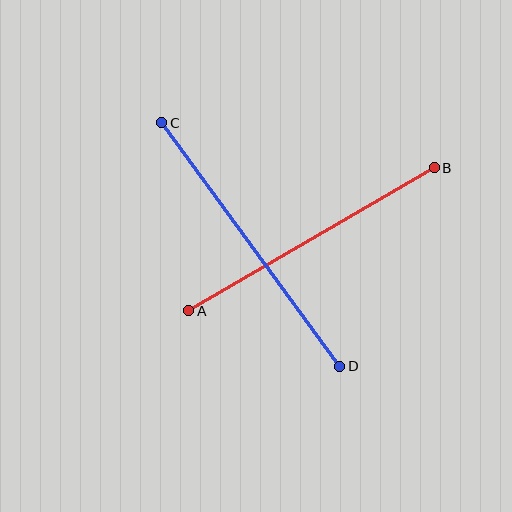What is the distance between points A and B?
The distance is approximately 284 pixels.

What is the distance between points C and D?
The distance is approximately 301 pixels.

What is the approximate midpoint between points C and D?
The midpoint is at approximately (251, 244) pixels.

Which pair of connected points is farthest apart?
Points C and D are farthest apart.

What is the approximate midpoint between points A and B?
The midpoint is at approximately (311, 239) pixels.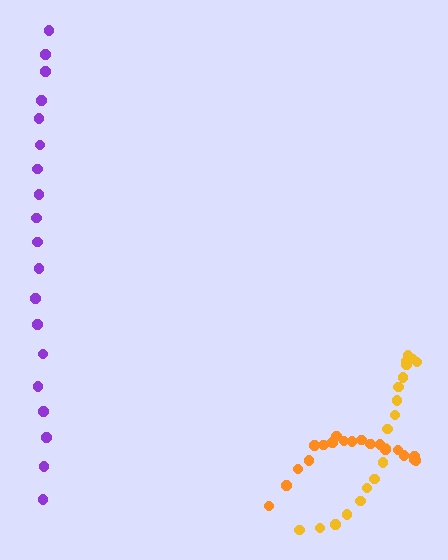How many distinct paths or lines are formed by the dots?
There are 3 distinct paths.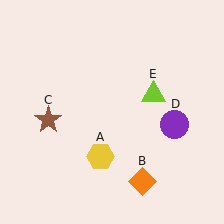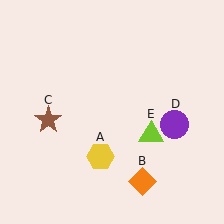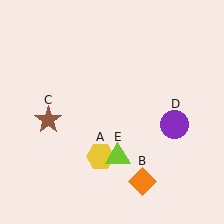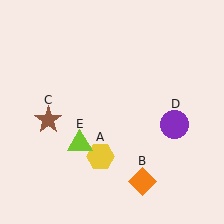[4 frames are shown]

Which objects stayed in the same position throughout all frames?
Yellow hexagon (object A) and orange diamond (object B) and brown star (object C) and purple circle (object D) remained stationary.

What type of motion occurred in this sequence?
The lime triangle (object E) rotated clockwise around the center of the scene.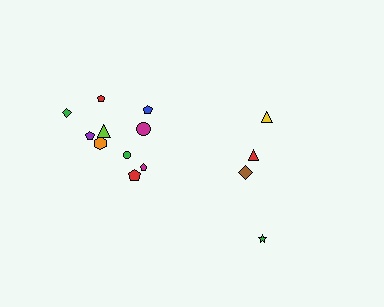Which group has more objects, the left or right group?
The left group.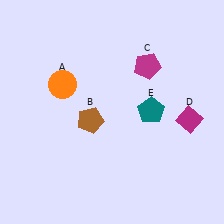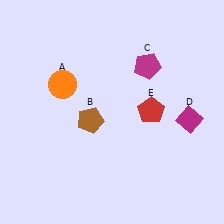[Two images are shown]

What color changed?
The pentagon (E) changed from teal in Image 1 to red in Image 2.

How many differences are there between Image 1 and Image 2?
There is 1 difference between the two images.